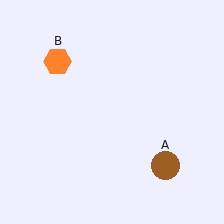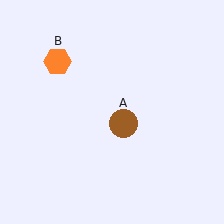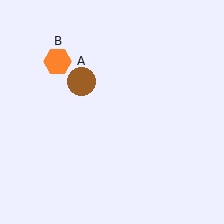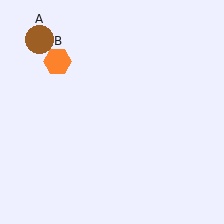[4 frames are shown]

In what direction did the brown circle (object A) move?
The brown circle (object A) moved up and to the left.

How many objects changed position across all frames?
1 object changed position: brown circle (object A).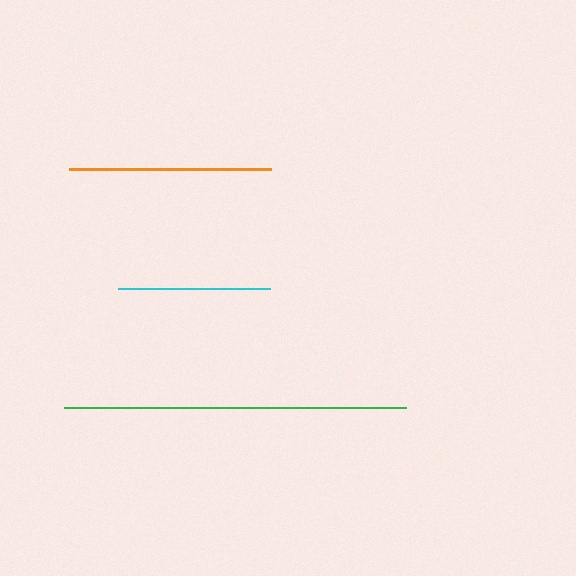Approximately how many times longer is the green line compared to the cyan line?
The green line is approximately 2.3 times the length of the cyan line.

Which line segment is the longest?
The green line is the longest at approximately 342 pixels.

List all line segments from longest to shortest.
From longest to shortest: green, orange, cyan.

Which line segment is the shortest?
The cyan line is the shortest at approximately 152 pixels.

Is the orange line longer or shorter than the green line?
The green line is longer than the orange line.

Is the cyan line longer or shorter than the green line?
The green line is longer than the cyan line.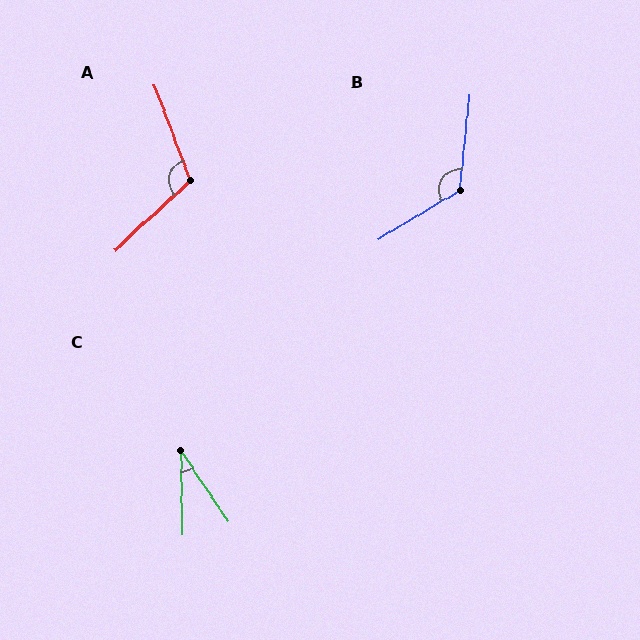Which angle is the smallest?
C, at approximately 32 degrees.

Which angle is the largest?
B, at approximately 127 degrees.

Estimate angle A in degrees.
Approximately 112 degrees.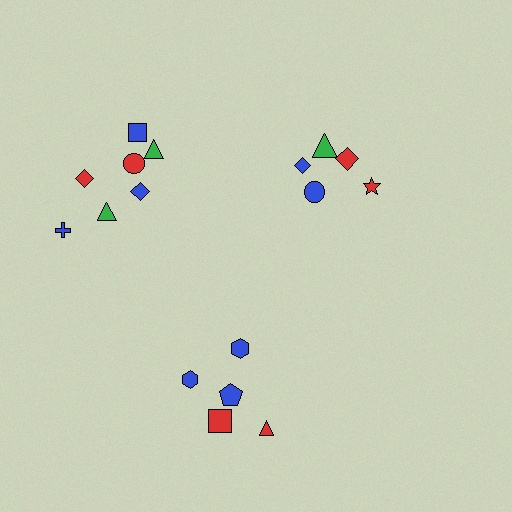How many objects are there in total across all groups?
There are 17 objects.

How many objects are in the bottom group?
There are 5 objects.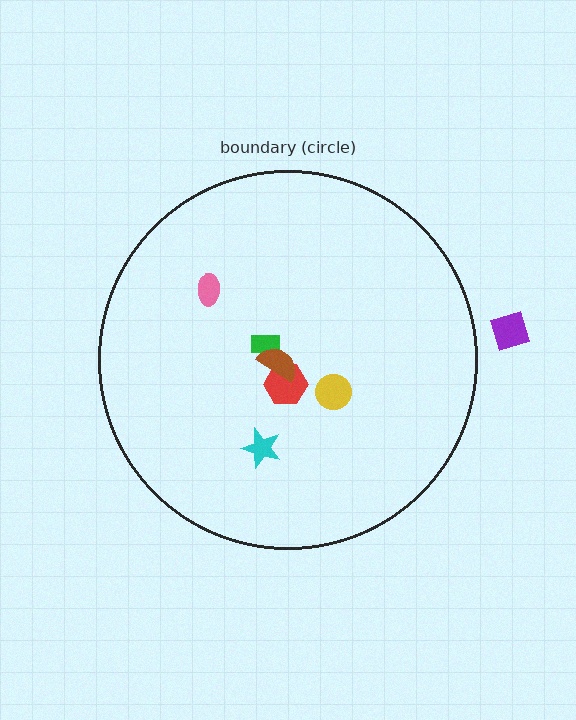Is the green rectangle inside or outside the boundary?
Inside.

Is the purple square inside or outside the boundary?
Outside.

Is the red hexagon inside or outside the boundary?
Inside.